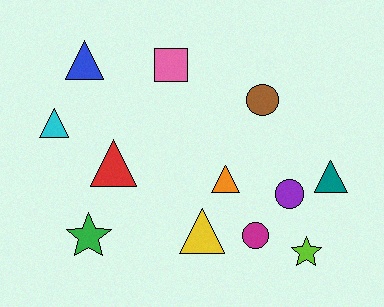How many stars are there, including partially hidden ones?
There are 2 stars.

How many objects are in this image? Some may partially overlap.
There are 12 objects.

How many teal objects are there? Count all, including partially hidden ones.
There is 1 teal object.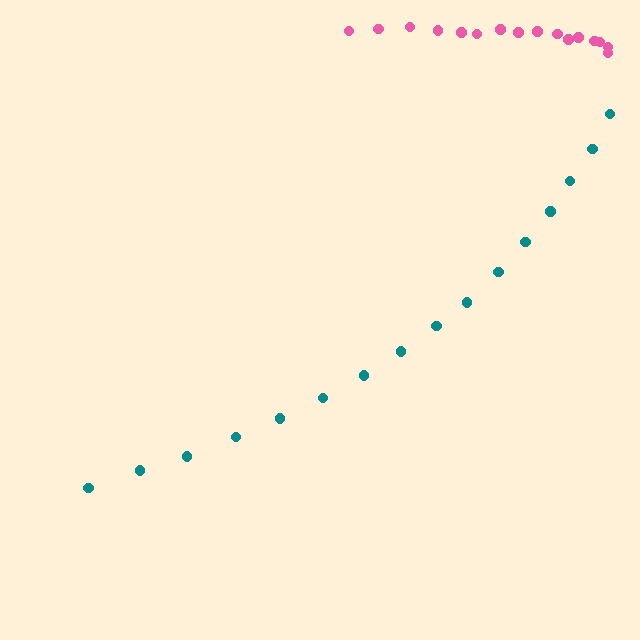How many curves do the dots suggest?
There are 2 distinct paths.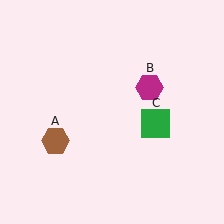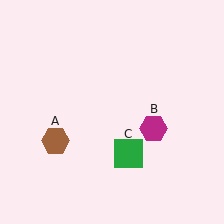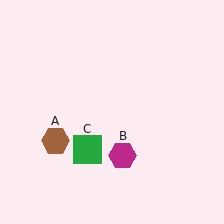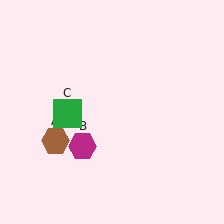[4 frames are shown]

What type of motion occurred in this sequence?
The magenta hexagon (object B), green square (object C) rotated clockwise around the center of the scene.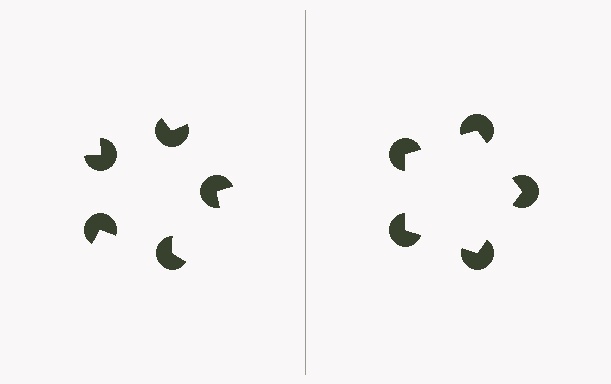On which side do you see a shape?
An illusory pentagon appears on the right side. On the left side the wedge cuts are rotated, so no coherent shape forms.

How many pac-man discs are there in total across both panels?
10 — 5 on each side.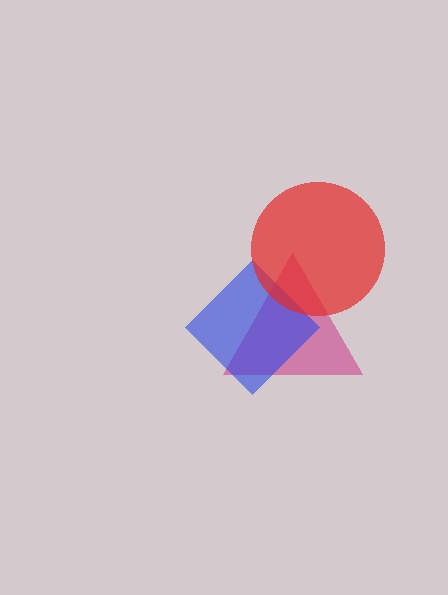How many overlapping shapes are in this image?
There are 3 overlapping shapes in the image.